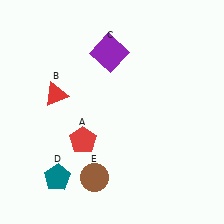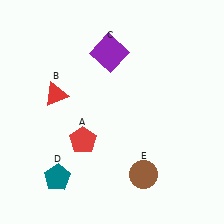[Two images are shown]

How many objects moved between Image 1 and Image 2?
1 object moved between the two images.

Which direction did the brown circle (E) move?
The brown circle (E) moved right.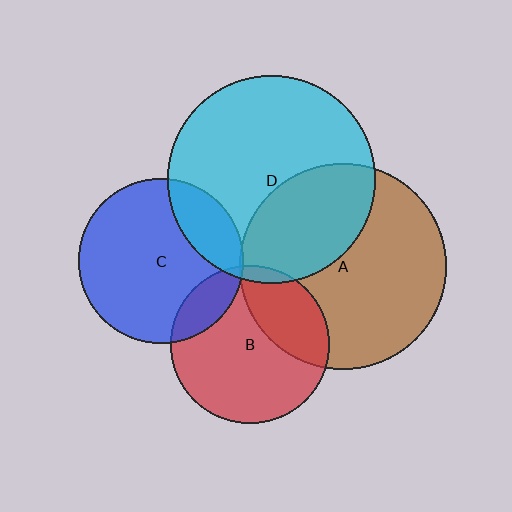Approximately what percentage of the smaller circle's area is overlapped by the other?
Approximately 15%.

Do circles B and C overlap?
Yes.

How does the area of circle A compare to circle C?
Approximately 1.6 times.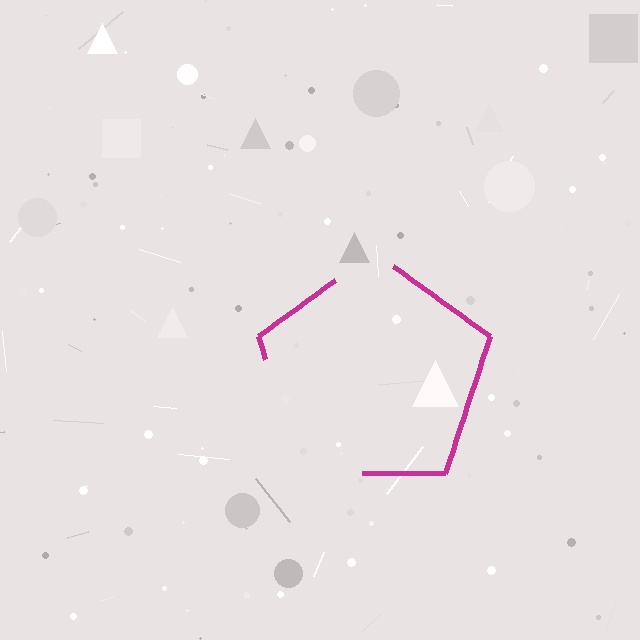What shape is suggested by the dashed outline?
The dashed outline suggests a pentagon.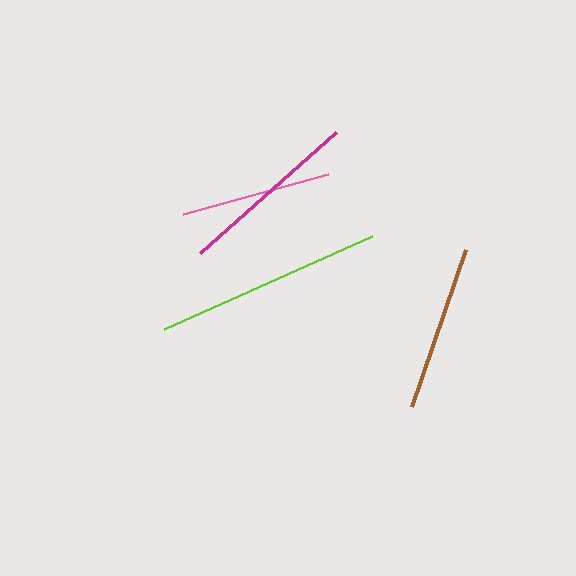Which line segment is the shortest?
The pink line is the shortest at approximately 150 pixels.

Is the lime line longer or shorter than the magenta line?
The lime line is longer than the magenta line.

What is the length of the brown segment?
The brown segment is approximately 166 pixels long.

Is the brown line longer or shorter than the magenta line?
The magenta line is longer than the brown line.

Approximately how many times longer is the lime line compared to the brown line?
The lime line is approximately 1.4 times the length of the brown line.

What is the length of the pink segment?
The pink segment is approximately 150 pixels long.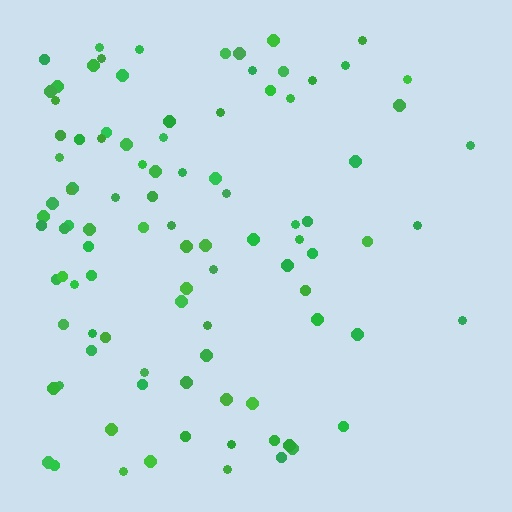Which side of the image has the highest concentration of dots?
The left.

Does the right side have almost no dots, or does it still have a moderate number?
Still a moderate number, just noticeably fewer than the left.